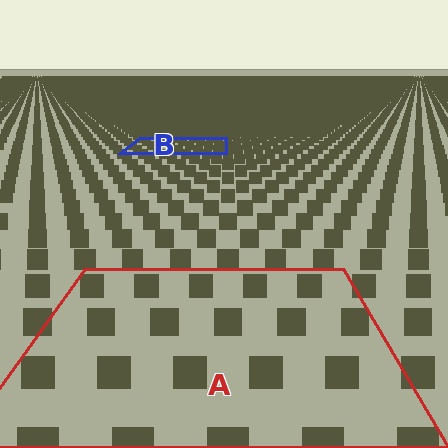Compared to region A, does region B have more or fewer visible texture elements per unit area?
Region B has more texture elements per unit area — they are packed more densely because it is farther away.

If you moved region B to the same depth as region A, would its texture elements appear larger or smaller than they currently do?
They would appear larger. At a closer depth, the same texture elements are projected at a bigger on-screen size.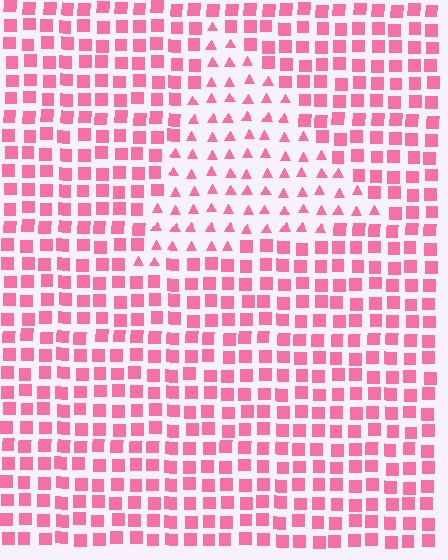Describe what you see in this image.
The image is filled with small pink elements arranged in a uniform grid. A triangle-shaped region contains triangles, while the surrounding area contains squares. The boundary is defined purely by the change in element shape.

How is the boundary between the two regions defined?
The boundary is defined by a change in element shape: triangles inside vs. squares outside. All elements share the same color and spacing.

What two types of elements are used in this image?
The image uses triangles inside the triangle region and squares outside it.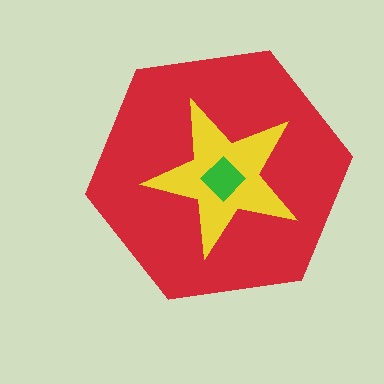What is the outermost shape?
The red hexagon.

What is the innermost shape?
The green diamond.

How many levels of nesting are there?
3.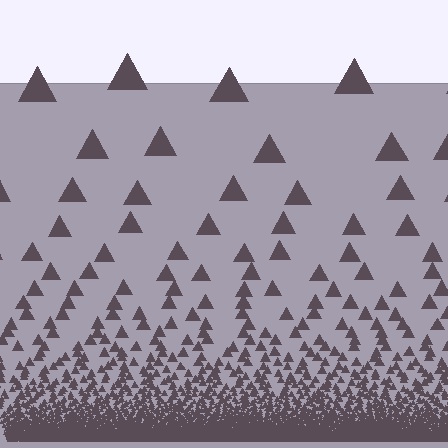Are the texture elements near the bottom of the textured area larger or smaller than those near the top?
Smaller. The gradient is inverted — elements near the bottom are smaller and denser.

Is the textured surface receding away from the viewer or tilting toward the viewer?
The surface appears to tilt toward the viewer. Texture elements get larger and sparser toward the top.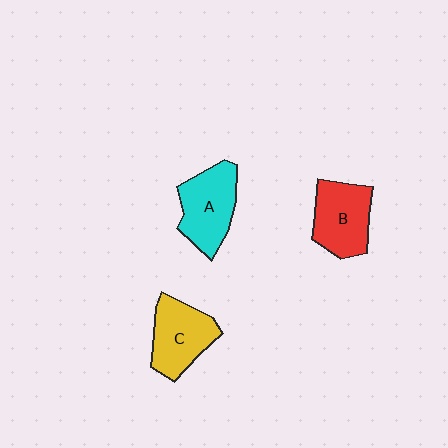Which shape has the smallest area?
Shape C (yellow).